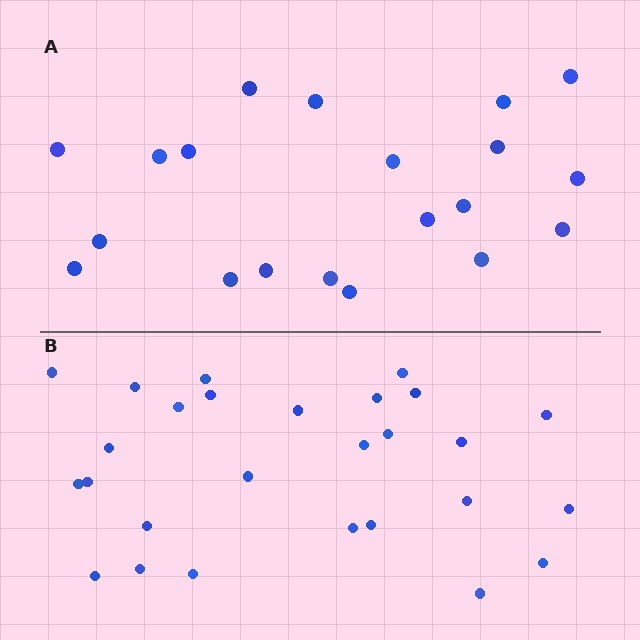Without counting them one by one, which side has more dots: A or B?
Region B (the bottom region) has more dots.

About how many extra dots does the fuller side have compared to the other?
Region B has roughly 8 or so more dots than region A.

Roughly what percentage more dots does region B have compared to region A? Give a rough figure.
About 35% more.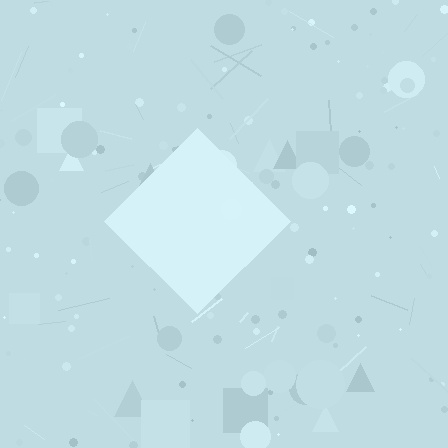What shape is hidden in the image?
A diamond is hidden in the image.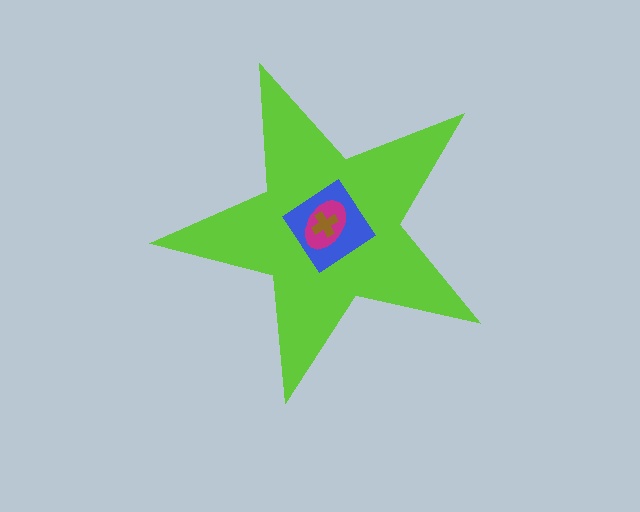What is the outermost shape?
The lime star.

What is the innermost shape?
The brown cross.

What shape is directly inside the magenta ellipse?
The brown cross.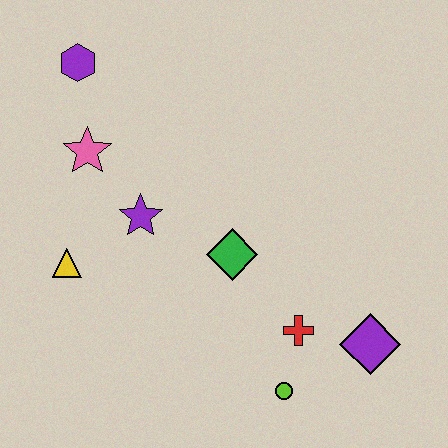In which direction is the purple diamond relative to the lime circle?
The purple diamond is to the right of the lime circle.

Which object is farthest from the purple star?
The purple diamond is farthest from the purple star.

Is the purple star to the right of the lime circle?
No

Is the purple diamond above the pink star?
No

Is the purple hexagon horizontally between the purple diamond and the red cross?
No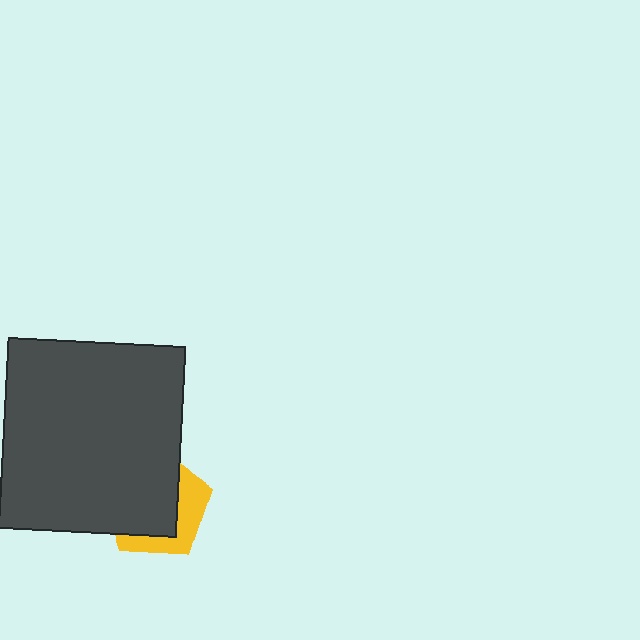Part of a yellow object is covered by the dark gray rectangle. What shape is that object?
It is a pentagon.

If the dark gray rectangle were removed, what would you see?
You would see the complete yellow pentagon.